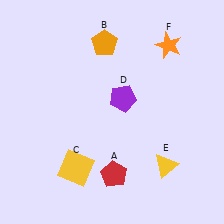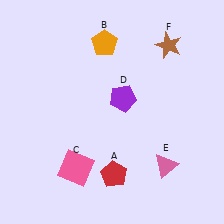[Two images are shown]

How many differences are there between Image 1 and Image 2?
There are 3 differences between the two images.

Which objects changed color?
C changed from yellow to pink. E changed from yellow to pink. F changed from orange to brown.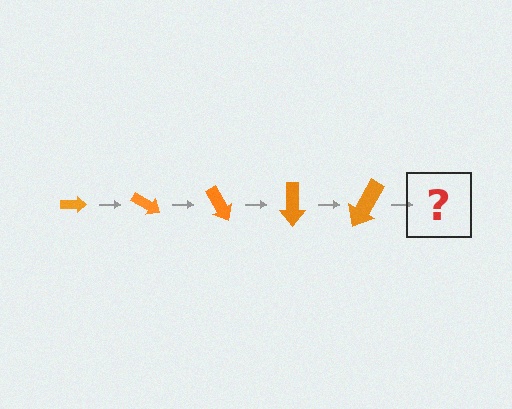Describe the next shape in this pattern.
It should be an arrow, larger than the previous one and rotated 150 degrees from the start.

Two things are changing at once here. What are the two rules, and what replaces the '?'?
The two rules are that the arrow grows larger each step and it rotates 30 degrees each step. The '?' should be an arrow, larger than the previous one and rotated 150 degrees from the start.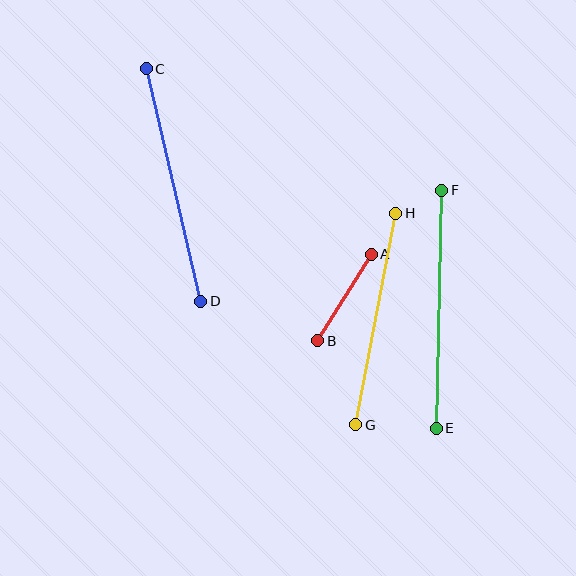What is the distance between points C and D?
The distance is approximately 239 pixels.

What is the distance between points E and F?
The distance is approximately 238 pixels.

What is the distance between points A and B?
The distance is approximately 102 pixels.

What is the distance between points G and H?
The distance is approximately 215 pixels.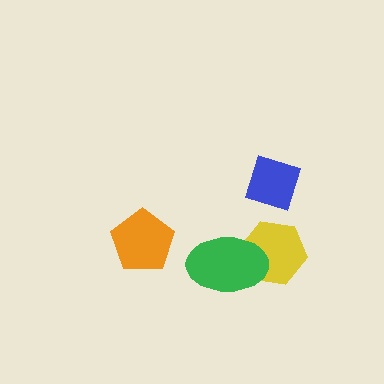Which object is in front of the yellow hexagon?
The green ellipse is in front of the yellow hexagon.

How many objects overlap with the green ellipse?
1 object overlaps with the green ellipse.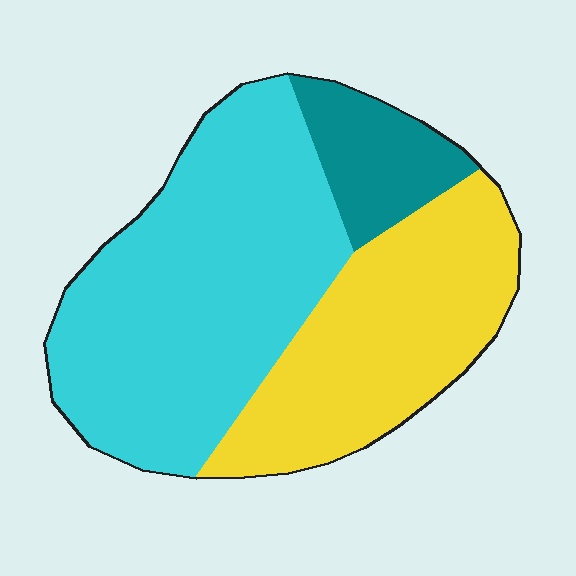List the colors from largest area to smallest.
From largest to smallest: cyan, yellow, teal.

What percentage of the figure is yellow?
Yellow covers roughly 35% of the figure.